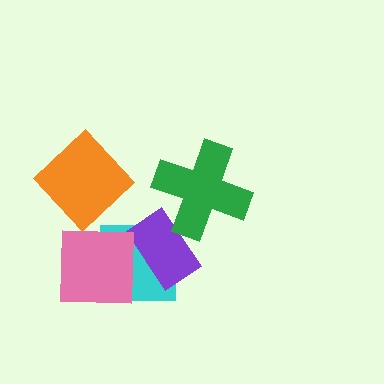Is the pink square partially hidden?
No, no other shape covers it.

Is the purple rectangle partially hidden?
Yes, it is partially covered by another shape.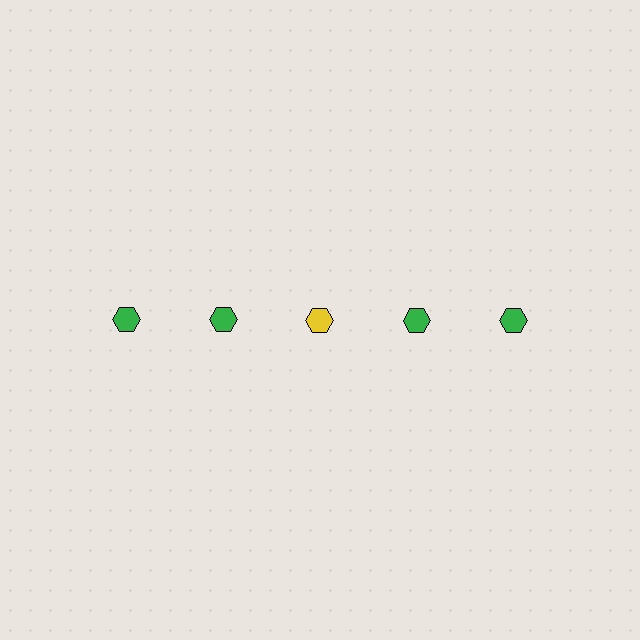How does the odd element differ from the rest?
It has a different color: yellow instead of green.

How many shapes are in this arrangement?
There are 5 shapes arranged in a grid pattern.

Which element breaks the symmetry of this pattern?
The yellow hexagon in the top row, center column breaks the symmetry. All other shapes are green hexagons.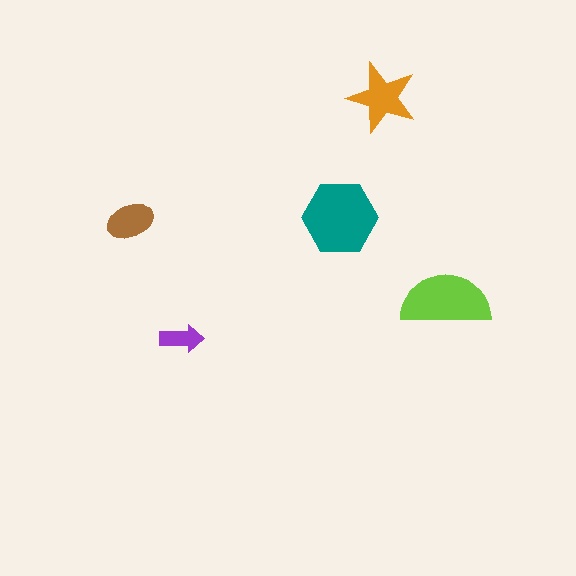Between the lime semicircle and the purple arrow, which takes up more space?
The lime semicircle.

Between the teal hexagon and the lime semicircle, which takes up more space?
The teal hexagon.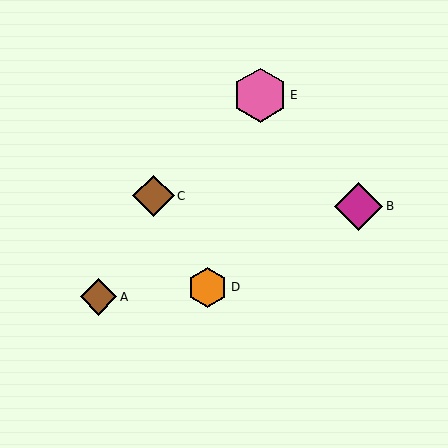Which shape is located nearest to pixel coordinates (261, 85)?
The pink hexagon (labeled E) at (260, 95) is nearest to that location.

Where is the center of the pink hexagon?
The center of the pink hexagon is at (260, 95).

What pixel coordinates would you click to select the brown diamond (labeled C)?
Click at (154, 196) to select the brown diamond C.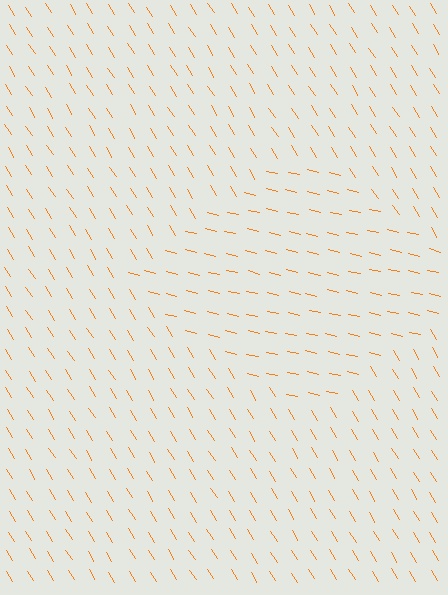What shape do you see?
I see a diamond.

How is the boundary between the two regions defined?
The boundary is defined purely by a change in line orientation (approximately 45 degrees difference). All lines are the same color and thickness.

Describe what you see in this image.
The image is filled with small orange line segments. A diamond region in the image has lines oriented differently from the surrounding lines, creating a visible texture boundary.